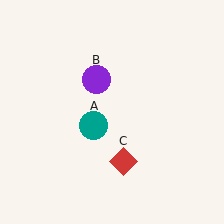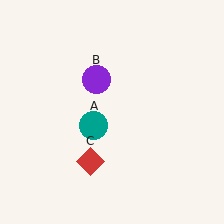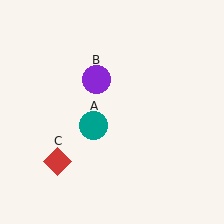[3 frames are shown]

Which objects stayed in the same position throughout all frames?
Teal circle (object A) and purple circle (object B) remained stationary.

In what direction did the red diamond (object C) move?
The red diamond (object C) moved left.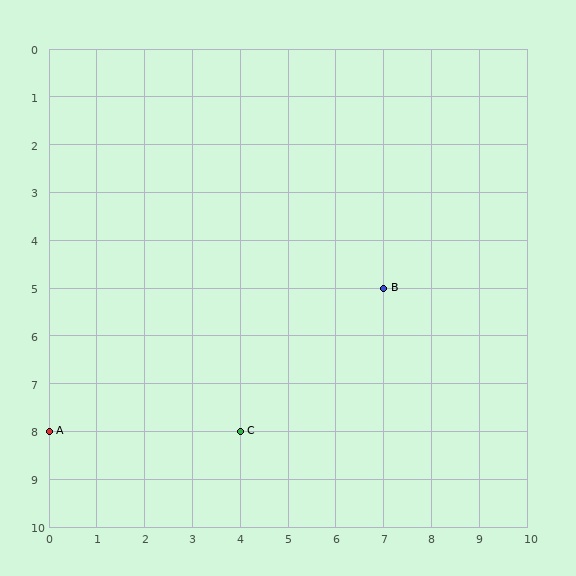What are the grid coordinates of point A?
Point A is at grid coordinates (0, 8).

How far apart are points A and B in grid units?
Points A and B are 7 columns and 3 rows apart (about 7.6 grid units diagonally).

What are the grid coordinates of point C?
Point C is at grid coordinates (4, 8).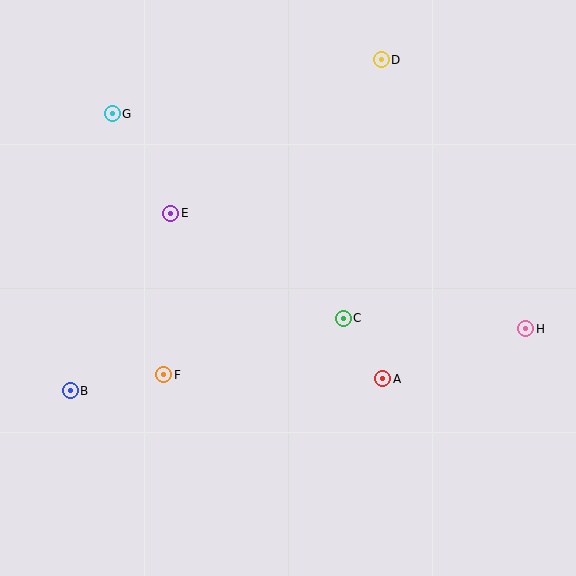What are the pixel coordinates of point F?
Point F is at (164, 375).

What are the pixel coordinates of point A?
Point A is at (383, 379).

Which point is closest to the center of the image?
Point C at (343, 318) is closest to the center.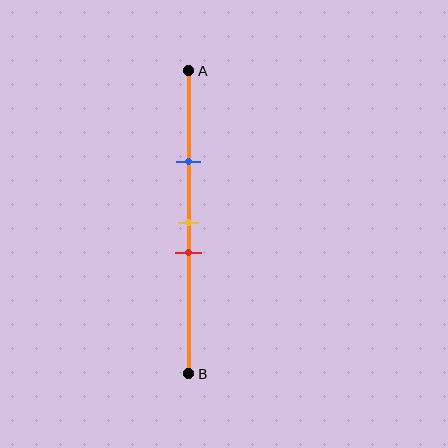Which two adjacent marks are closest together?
The yellow and red marks are the closest adjacent pair.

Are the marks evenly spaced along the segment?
No, the marks are not evenly spaced.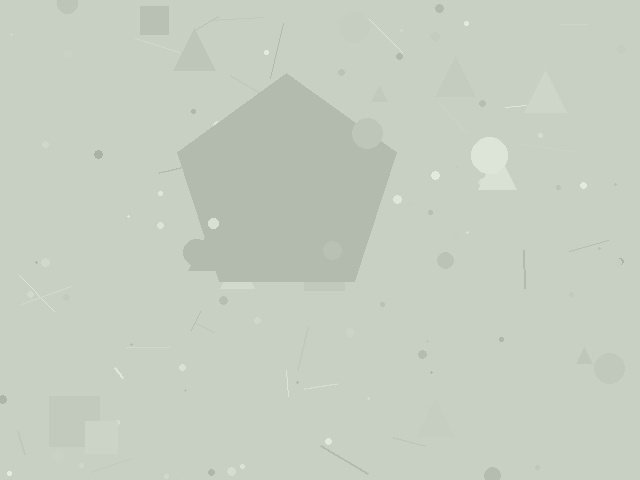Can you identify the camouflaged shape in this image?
The camouflaged shape is a pentagon.